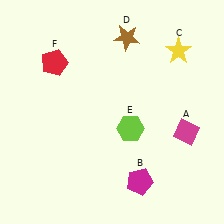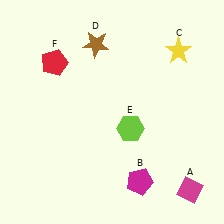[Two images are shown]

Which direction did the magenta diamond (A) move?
The magenta diamond (A) moved down.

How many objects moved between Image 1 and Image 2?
2 objects moved between the two images.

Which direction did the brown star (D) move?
The brown star (D) moved left.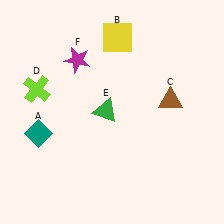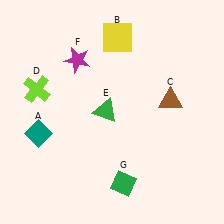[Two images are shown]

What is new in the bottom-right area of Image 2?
A green diamond (G) was added in the bottom-right area of Image 2.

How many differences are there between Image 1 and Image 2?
There is 1 difference between the two images.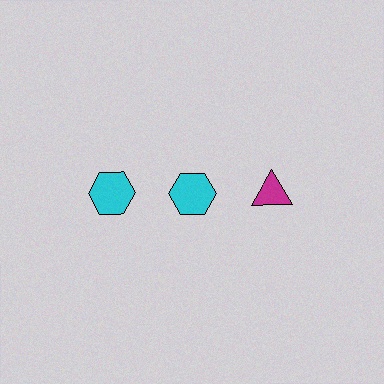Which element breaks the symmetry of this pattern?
The magenta triangle in the top row, center column breaks the symmetry. All other shapes are cyan hexagons.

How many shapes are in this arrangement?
There are 3 shapes arranged in a grid pattern.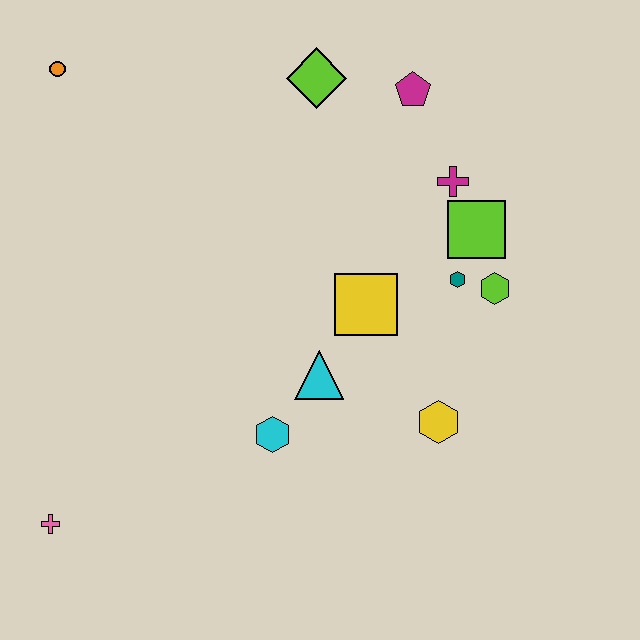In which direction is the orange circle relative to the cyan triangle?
The orange circle is above the cyan triangle.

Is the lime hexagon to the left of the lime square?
No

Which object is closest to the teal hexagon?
The lime hexagon is closest to the teal hexagon.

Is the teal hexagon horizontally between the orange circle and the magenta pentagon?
No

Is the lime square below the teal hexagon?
No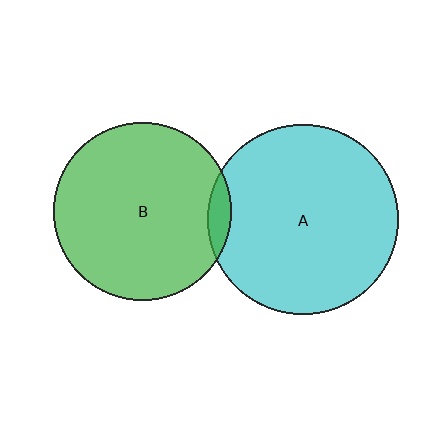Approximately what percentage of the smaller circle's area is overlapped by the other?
Approximately 5%.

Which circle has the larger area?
Circle A (cyan).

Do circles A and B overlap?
Yes.